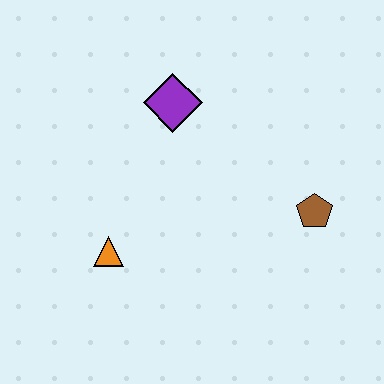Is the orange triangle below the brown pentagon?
Yes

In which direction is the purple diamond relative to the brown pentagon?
The purple diamond is to the left of the brown pentagon.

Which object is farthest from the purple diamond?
The brown pentagon is farthest from the purple diamond.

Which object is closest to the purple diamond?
The orange triangle is closest to the purple diamond.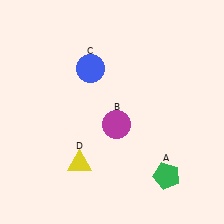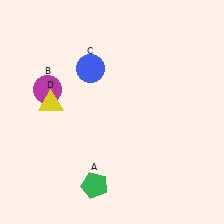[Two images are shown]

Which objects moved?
The objects that moved are: the green pentagon (A), the magenta circle (B), the yellow triangle (D).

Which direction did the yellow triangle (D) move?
The yellow triangle (D) moved up.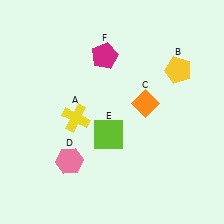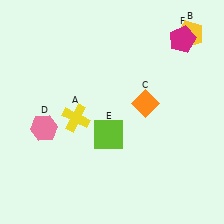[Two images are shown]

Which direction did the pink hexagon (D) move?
The pink hexagon (D) moved up.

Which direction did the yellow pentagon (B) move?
The yellow pentagon (B) moved up.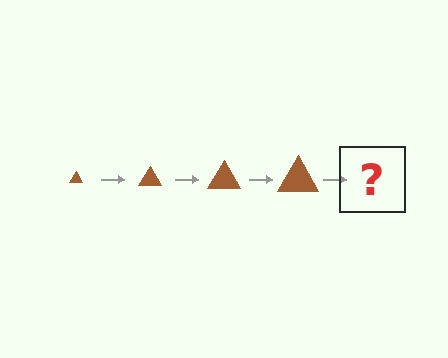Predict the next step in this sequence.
The next step is a brown triangle, larger than the previous one.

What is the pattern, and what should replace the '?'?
The pattern is that the triangle gets progressively larger each step. The '?' should be a brown triangle, larger than the previous one.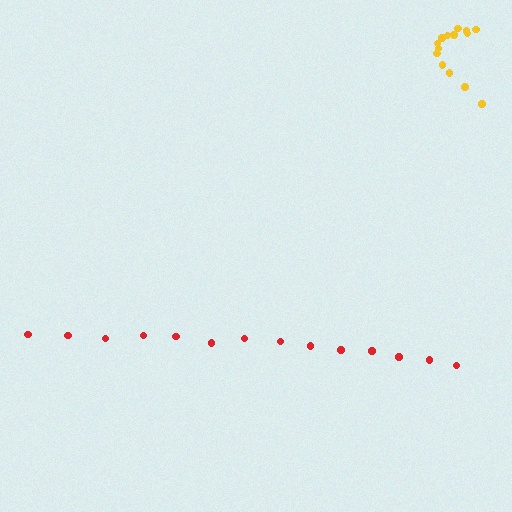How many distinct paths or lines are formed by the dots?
There are 2 distinct paths.